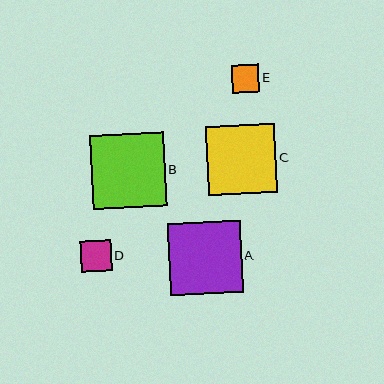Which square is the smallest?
Square E is the smallest with a size of approximately 28 pixels.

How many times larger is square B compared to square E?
Square B is approximately 2.7 times the size of square E.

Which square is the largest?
Square B is the largest with a size of approximately 74 pixels.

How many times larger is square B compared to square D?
Square B is approximately 2.4 times the size of square D.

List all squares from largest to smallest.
From largest to smallest: B, A, C, D, E.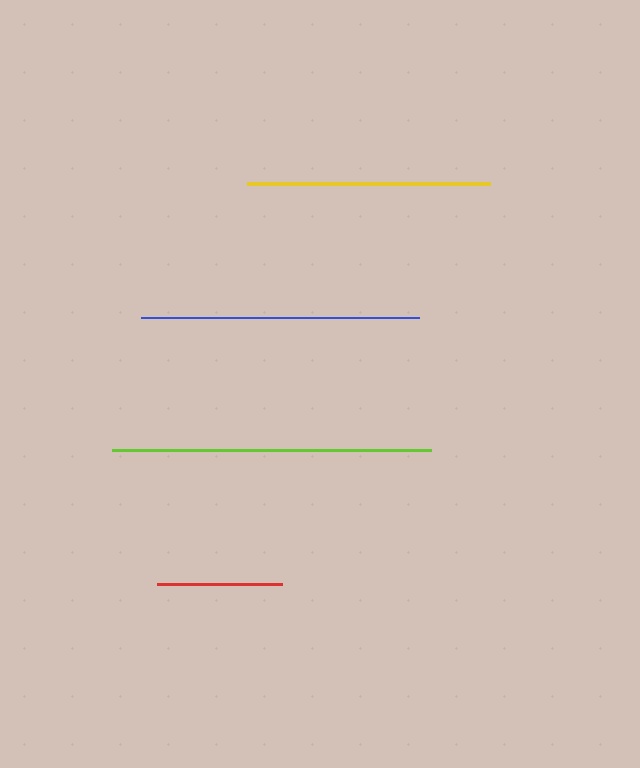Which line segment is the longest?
The lime line is the longest at approximately 319 pixels.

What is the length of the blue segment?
The blue segment is approximately 278 pixels long.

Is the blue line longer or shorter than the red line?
The blue line is longer than the red line.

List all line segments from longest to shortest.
From longest to shortest: lime, blue, yellow, red.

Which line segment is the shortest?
The red line is the shortest at approximately 124 pixels.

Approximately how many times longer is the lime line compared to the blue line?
The lime line is approximately 1.2 times the length of the blue line.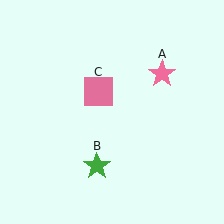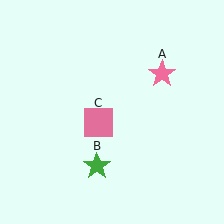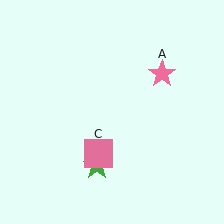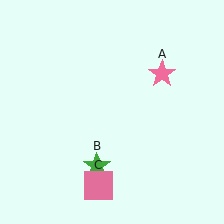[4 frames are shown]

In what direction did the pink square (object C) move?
The pink square (object C) moved down.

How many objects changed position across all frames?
1 object changed position: pink square (object C).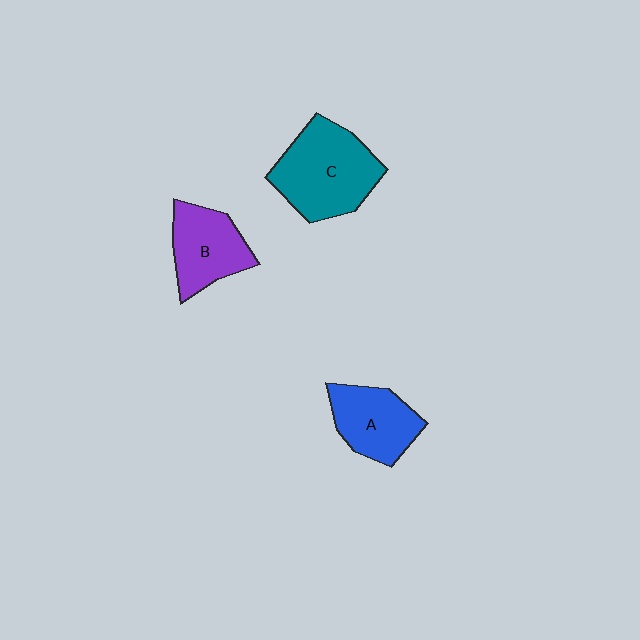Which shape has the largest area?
Shape C (teal).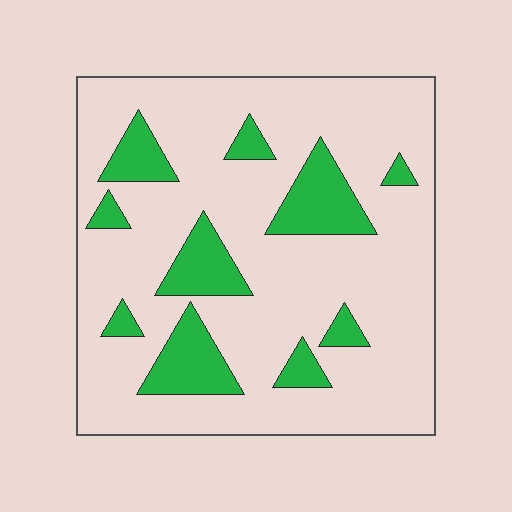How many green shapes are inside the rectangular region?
10.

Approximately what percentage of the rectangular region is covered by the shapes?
Approximately 20%.